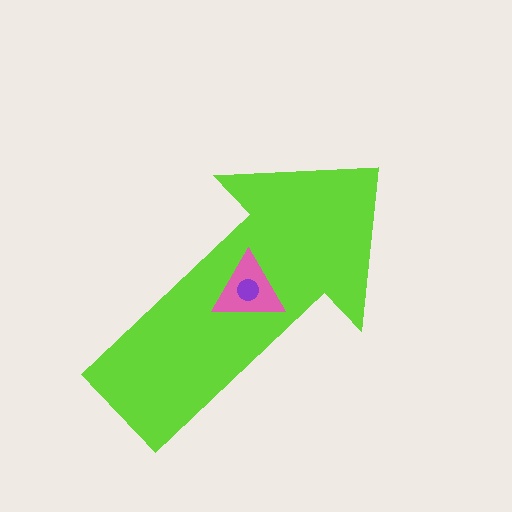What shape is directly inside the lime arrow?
The pink triangle.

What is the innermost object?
The purple circle.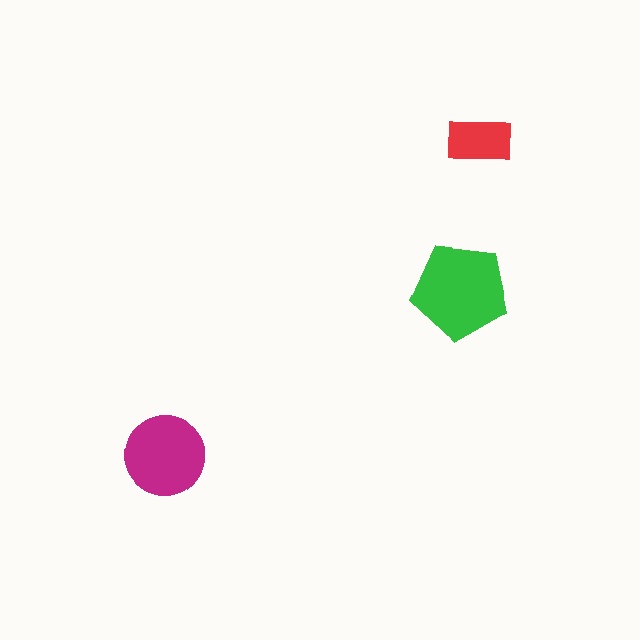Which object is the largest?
The green pentagon.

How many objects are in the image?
There are 3 objects in the image.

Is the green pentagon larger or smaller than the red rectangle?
Larger.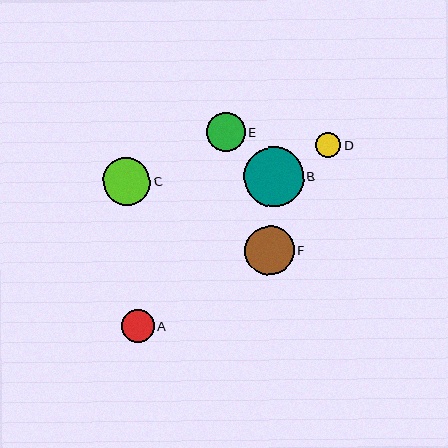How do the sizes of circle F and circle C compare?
Circle F and circle C are approximately the same size.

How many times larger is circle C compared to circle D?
Circle C is approximately 1.9 times the size of circle D.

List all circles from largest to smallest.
From largest to smallest: B, F, C, E, A, D.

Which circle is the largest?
Circle B is the largest with a size of approximately 60 pixels.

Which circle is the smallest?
Circle D is the smallest with a size of approximately 26 pixels.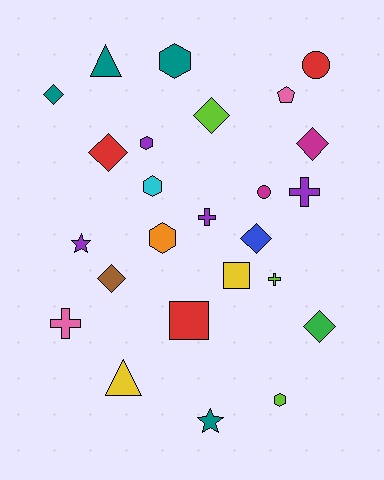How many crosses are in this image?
There are 4 crosses.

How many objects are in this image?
There are 25 objects.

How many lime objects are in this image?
There are 3 lime objects.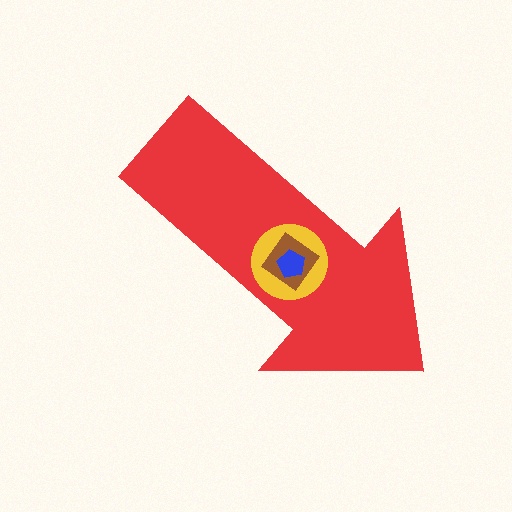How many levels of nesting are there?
4.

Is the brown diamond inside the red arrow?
Yes.